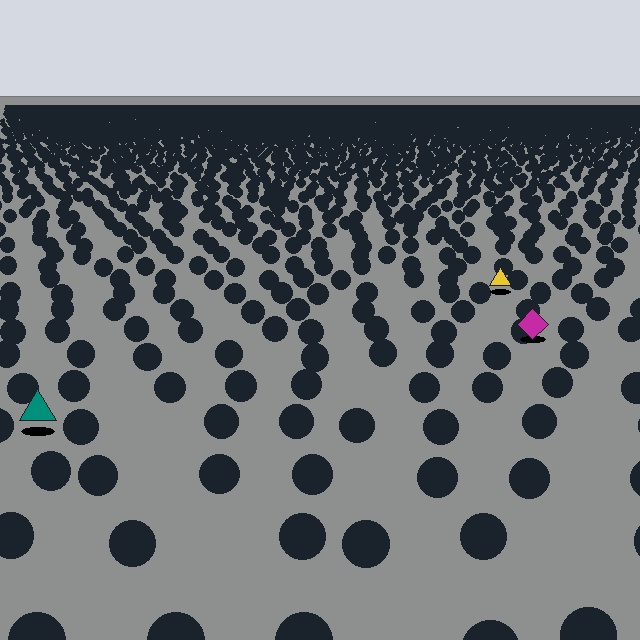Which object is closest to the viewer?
The teal triangle is closest. The texture marks near it are larger and more spread out.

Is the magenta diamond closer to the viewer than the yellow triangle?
Yes. The magenta diamond is closer — you can tell from the texture gradient: the ground texture is coarser near it.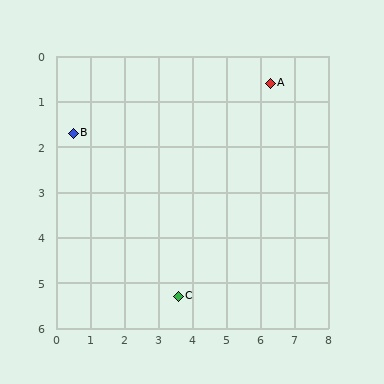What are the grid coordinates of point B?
Point B is at approximately (0.5, 1.7).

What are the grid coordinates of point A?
Point A is at approximately (6.3, 0.6).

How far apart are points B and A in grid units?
Points B and A are about 5.9 grid units apart.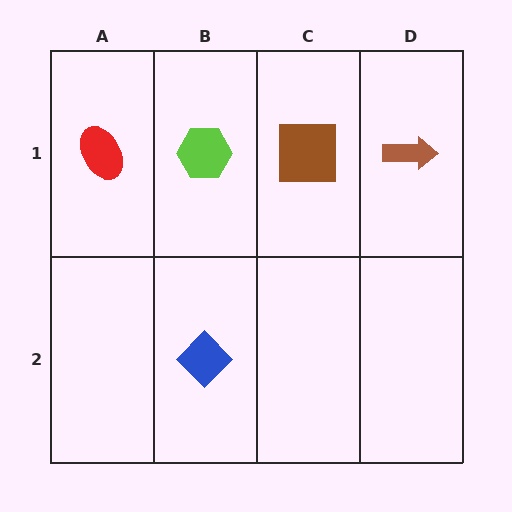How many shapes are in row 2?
1 shape.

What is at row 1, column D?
A brown arrow.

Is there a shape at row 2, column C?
No, that cell is empty.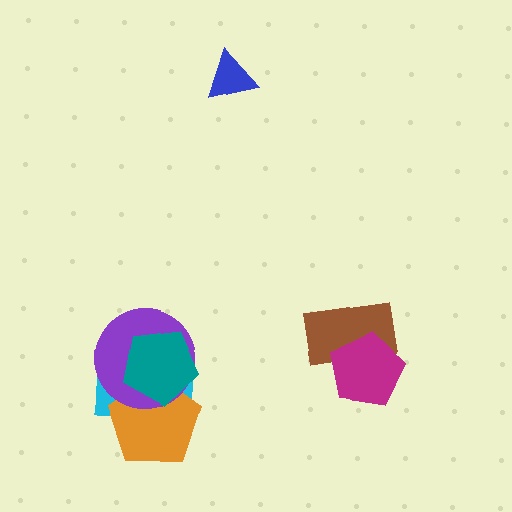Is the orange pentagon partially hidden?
Yes, it is partially covered by another shape.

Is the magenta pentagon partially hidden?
No, no other shape covers it.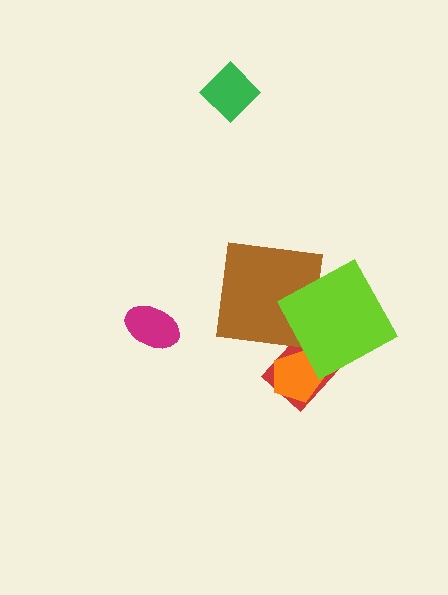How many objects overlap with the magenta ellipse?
0 objects overlap with the magenta ellipse.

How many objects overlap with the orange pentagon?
1 object overlaps with the orange pentagon.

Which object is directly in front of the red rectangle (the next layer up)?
The orange pentagon is directly in front of the red rectangle.